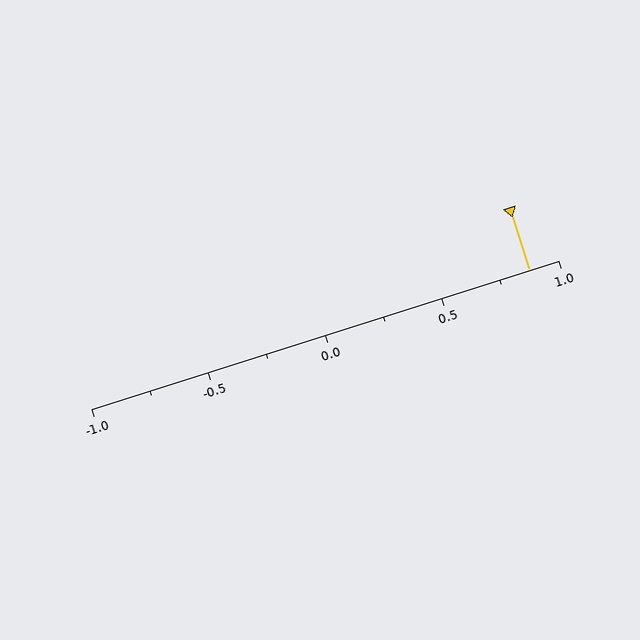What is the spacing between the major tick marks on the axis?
The major ticks are spaced 0.5 apart.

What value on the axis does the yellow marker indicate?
The marker indicates approximately 0.88.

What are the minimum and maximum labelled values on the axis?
The axis runs from -1.0 to 1.0.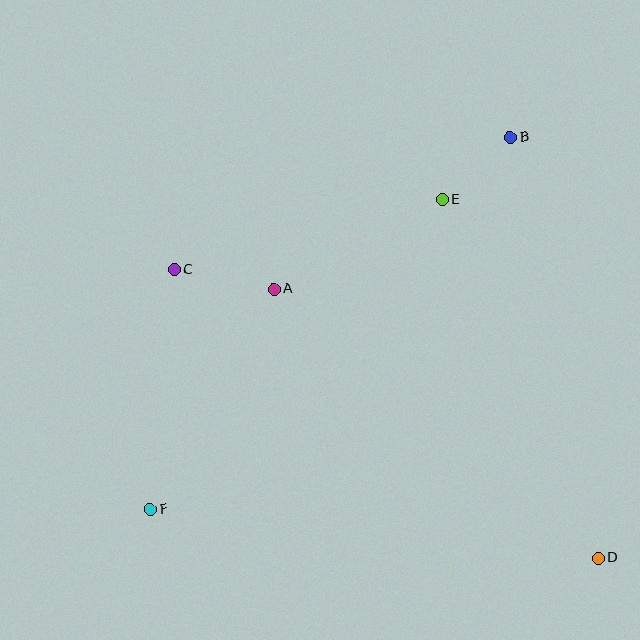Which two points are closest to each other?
Points B and E are closest to each other.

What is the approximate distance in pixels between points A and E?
The distance between A and E is approximately 191 pixels.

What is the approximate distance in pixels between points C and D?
The distance between C and D is approximately 513 pixels.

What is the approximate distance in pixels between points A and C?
The distance between A and C is approximately 102 pixels.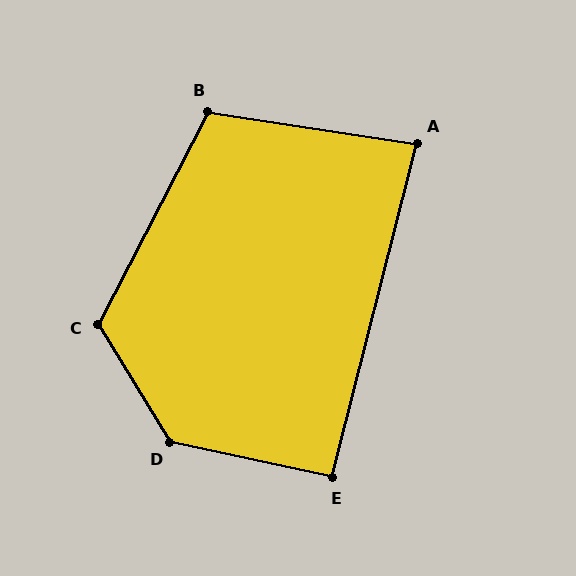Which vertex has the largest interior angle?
D, at approximately 134 degrees.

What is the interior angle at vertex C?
Approximately 121 degrees (obtuse).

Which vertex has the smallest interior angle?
A, at approximately 84 degrees.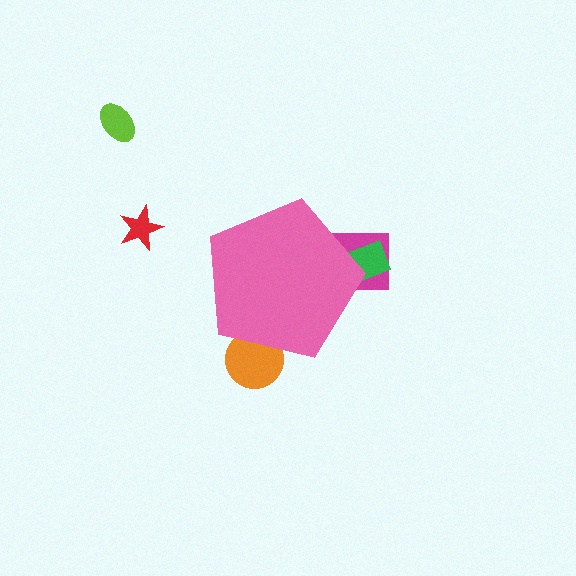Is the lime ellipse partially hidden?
No, the lime ellipse is fully visible.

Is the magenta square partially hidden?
Yes, the magenta square is partially hidden behind the pink pentagon.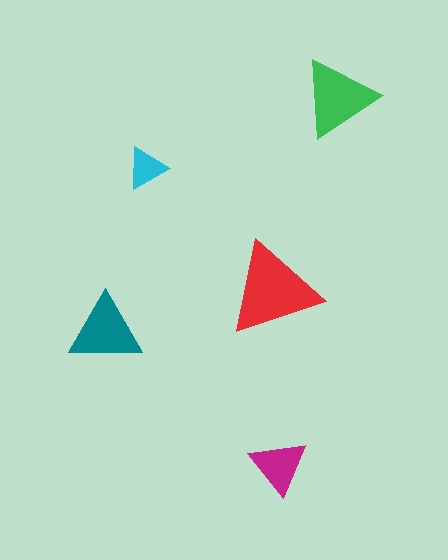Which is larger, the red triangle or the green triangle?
The red one.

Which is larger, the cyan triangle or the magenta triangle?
The magenta one.